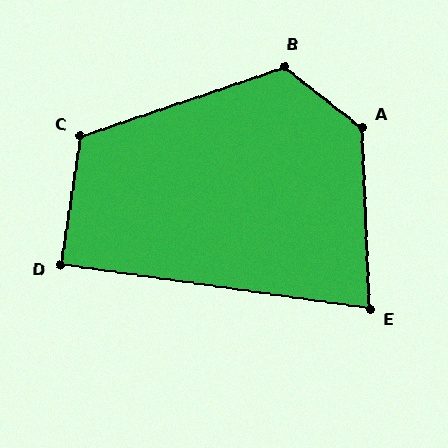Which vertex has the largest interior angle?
A, at approximately 130 degrees.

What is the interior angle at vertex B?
Approximately 123 degrees (obtuse).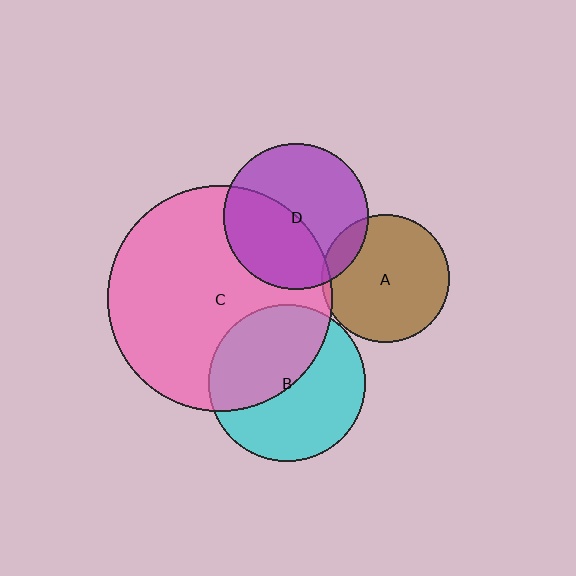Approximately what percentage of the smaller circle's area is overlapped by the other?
Approximately 45%.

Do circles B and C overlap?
Yes.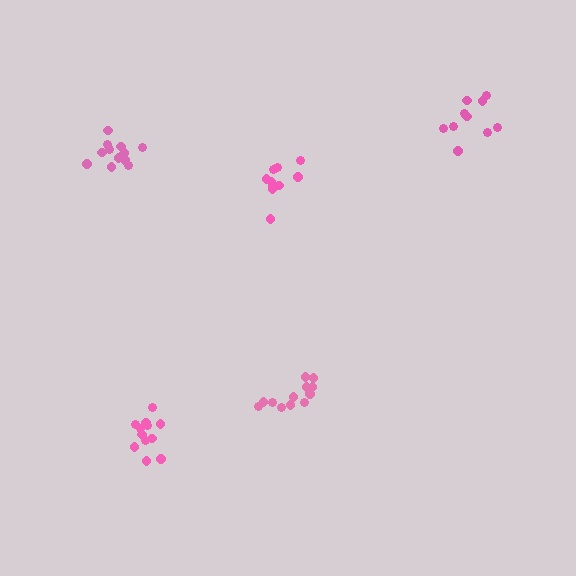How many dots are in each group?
Group 1: 13 dots, Group 2: 12 dots, Group 3: 10 dots, Group 4: 14 dots, Group 5: 11 dots (60 total).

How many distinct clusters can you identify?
There are 5 distinct clusters.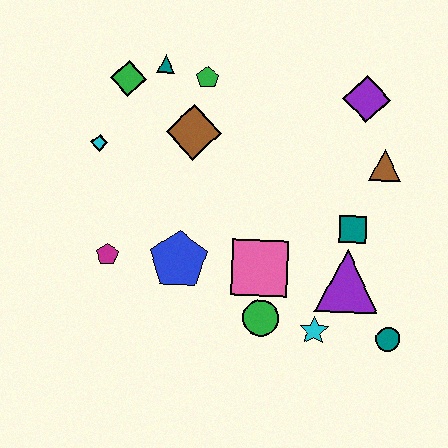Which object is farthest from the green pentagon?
The teal circle is farthest from the green pentagon.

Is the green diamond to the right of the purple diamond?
No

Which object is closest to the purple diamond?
The brown triangle is closest to the purple diamond.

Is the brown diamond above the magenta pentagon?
Yes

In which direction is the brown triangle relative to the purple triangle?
The brown triangle is above the purple triangle.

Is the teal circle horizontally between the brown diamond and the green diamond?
No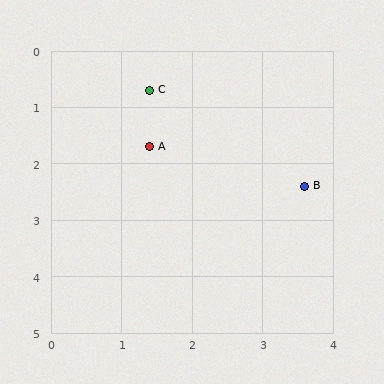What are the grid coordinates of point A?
Point A is at approximately (1.4, 1.7).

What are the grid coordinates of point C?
Point C is at approximately (1.4, 0.7).